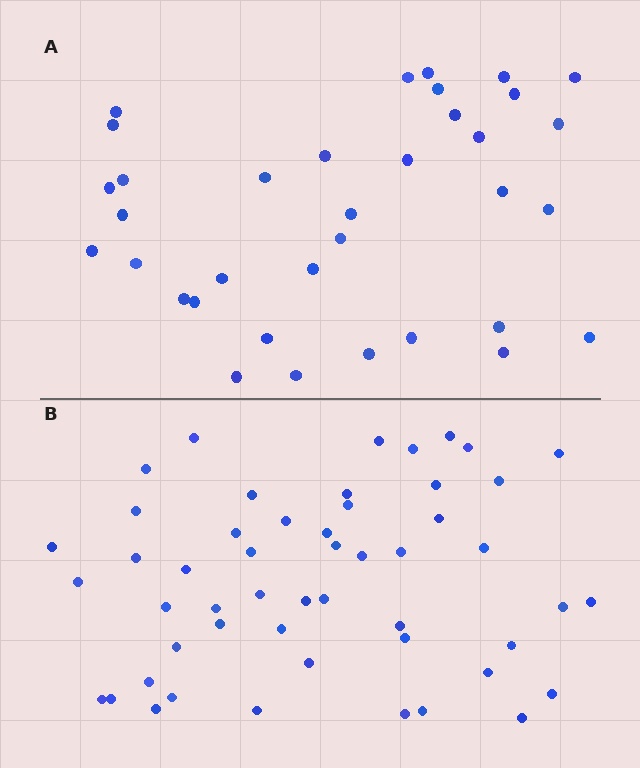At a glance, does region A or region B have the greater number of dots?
Region B (the bottom region) has more dots.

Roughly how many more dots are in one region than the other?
Region B has approximately 15 more dots than region A.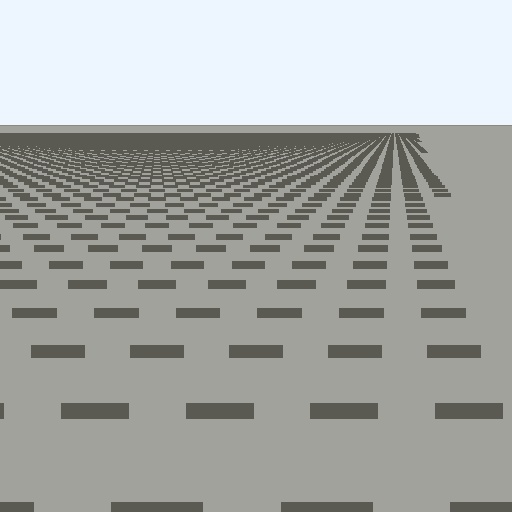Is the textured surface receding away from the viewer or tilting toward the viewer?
The surface is receding away from the viewer. Texture elements get smaller and denser toward the top.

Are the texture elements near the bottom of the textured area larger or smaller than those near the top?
Larger. Near the bottom, elements are closer to the viewer and appear at a bigger on-screen size.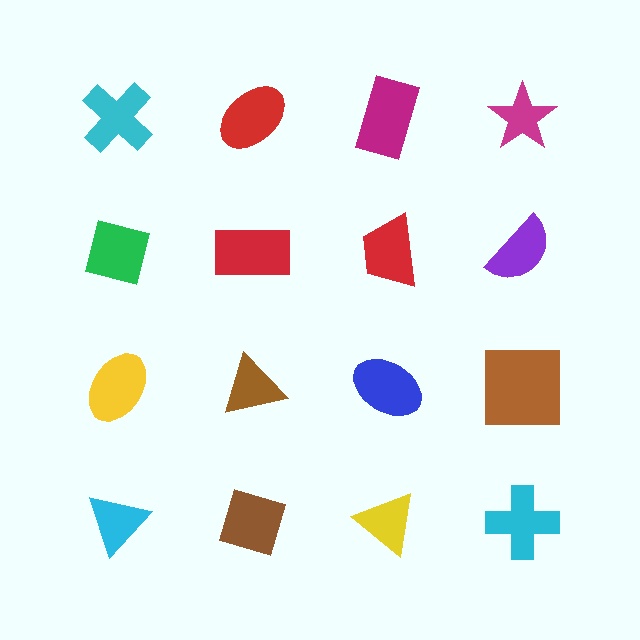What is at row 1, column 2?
A red ellipse.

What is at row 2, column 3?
A red trapezoid.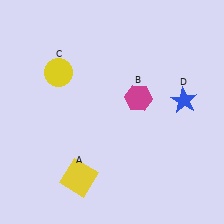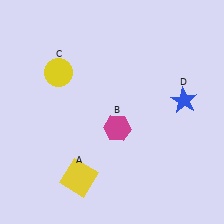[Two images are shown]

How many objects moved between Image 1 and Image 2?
1 object moved between the two images.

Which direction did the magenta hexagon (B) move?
The magenta hexagon (B) moved down.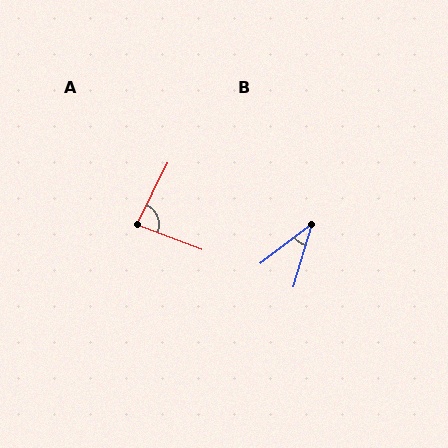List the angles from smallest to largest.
B (36°), A (84°).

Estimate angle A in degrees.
Approximately 84 degrees.